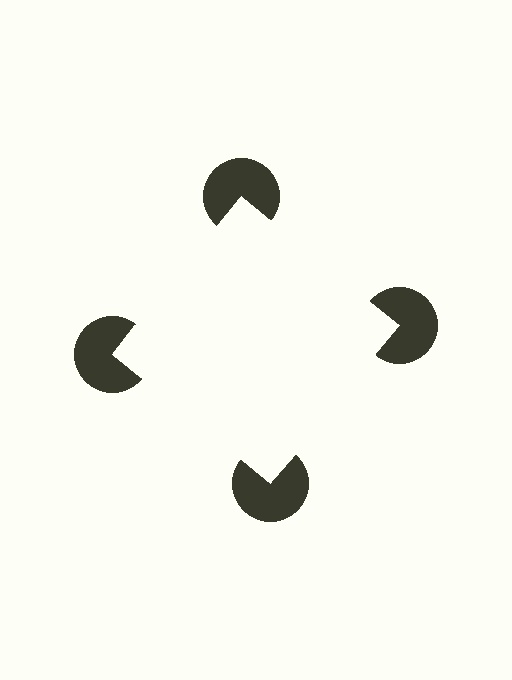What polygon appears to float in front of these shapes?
An illusory square — its edges are inferred from the aligned wedge cuts in the pac-man discs, not physically drawn.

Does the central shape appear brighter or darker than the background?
It typically appears slightly brighter than the background, even though no actual brightness change is drawn.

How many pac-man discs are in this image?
There are 4 — one at each vertex of the illusory square.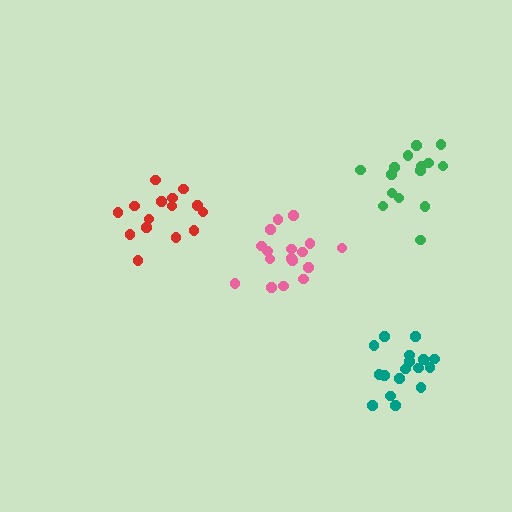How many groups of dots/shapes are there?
There are 4 groups.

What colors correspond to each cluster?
The clusters are colored: teal, green, pink, red.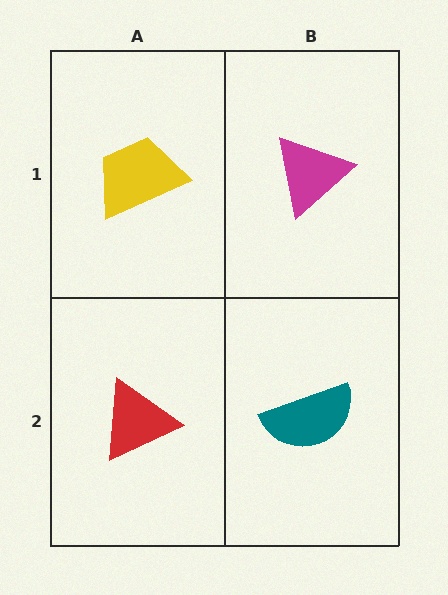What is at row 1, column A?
A yellow trapezoid.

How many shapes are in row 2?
2 shapes.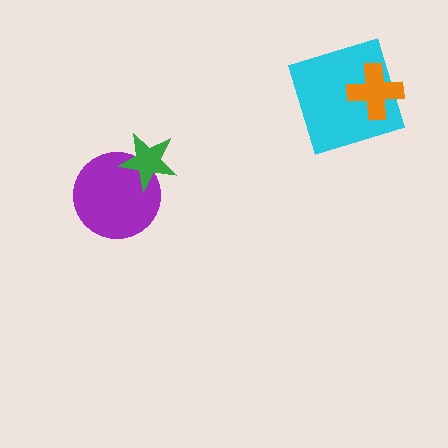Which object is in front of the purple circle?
The green star is in front of the purple circle.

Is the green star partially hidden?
No, no other shape covers it.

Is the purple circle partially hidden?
Yes, it is partially covered by another shape.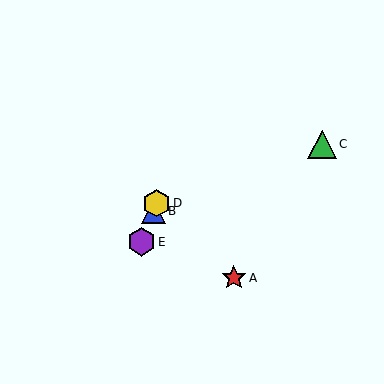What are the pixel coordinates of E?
Object E is at (141, 242).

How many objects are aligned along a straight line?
3 objects (B, D, E) are aligned along a straight line.